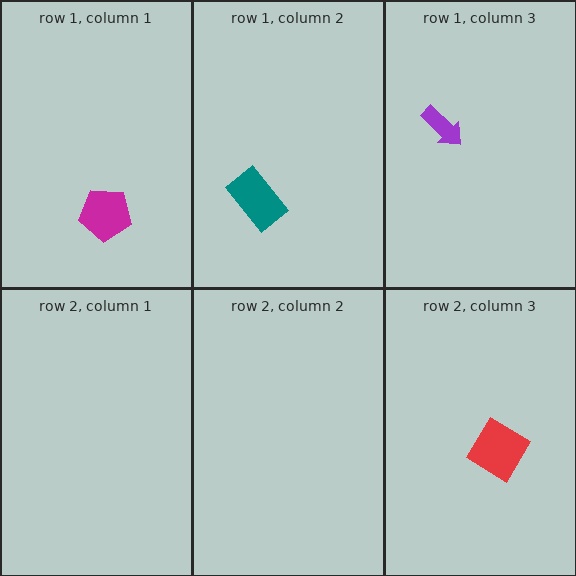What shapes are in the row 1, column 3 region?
The purple arrow.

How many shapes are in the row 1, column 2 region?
1.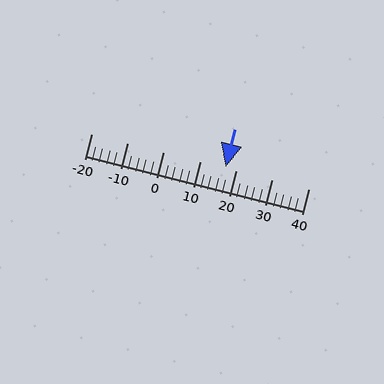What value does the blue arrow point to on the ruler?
The blue arrow points to approximately 17.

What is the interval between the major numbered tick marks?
The major tick marks are spaced 10 units apart.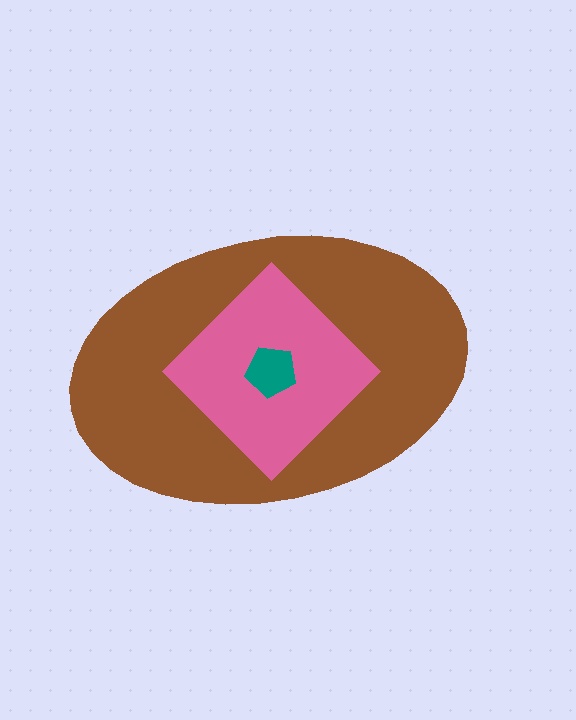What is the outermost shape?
The brown ellipse.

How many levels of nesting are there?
3.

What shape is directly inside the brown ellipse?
The pink diamond.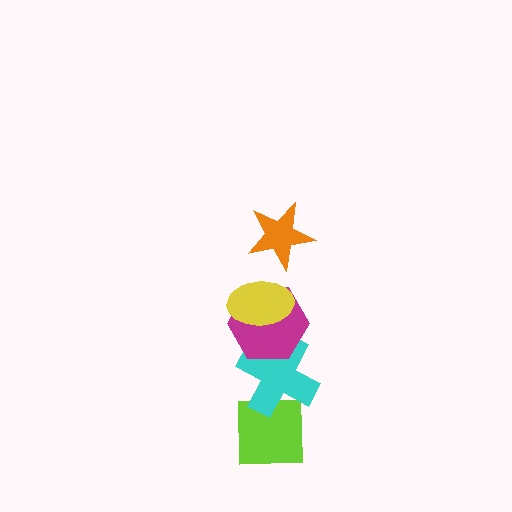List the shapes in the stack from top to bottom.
From top to bottom: the orange star, the yellow ellipse, the magenta hexagon, the cyan cross, the lime square.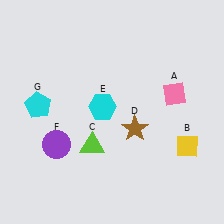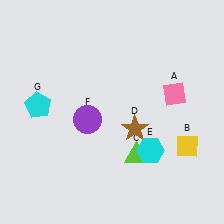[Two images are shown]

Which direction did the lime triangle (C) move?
The lime triangle (C) moved right.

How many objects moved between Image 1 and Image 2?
3 objects moved between the two images.